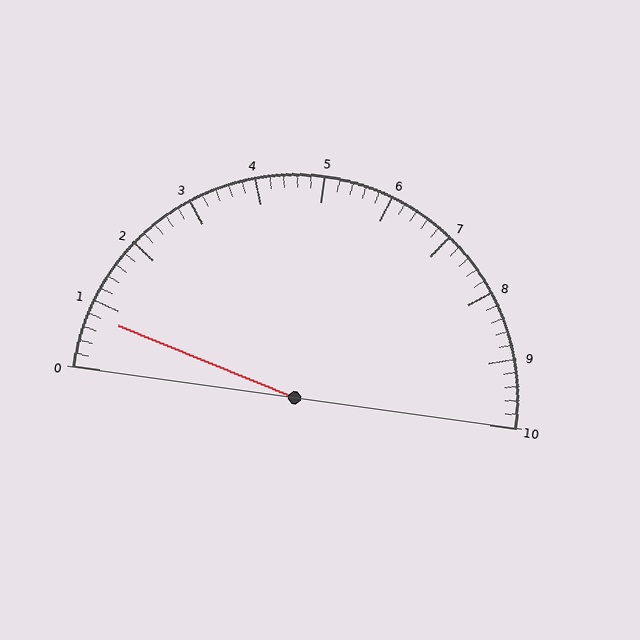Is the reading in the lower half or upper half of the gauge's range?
The reading is in the lower half of the range (0 to 10).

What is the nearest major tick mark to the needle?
The nearest major tick mark is 1.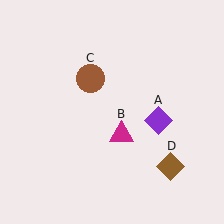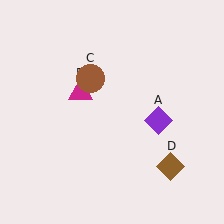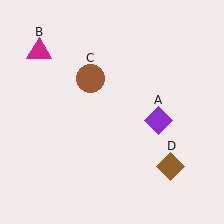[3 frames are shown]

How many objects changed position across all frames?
1 object changed position: magenta triangle (object B).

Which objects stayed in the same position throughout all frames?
Purple diamond (object A) and brown circle (object C) and brown diamond (object D) remained stationary.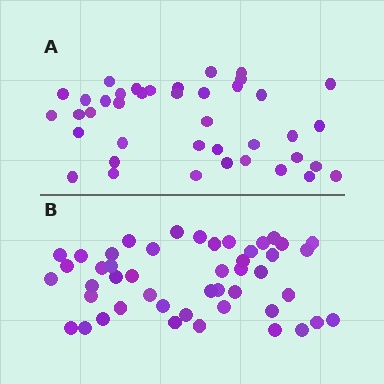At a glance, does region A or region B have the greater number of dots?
Region B (the bottom region) has more dots.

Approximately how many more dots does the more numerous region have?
Region B has roughly 8 or so more dots than region A.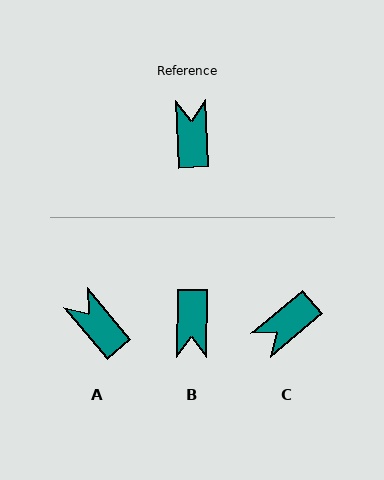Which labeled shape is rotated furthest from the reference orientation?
B, about 177 degrees away.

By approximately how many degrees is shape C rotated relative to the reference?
Approximately 128 degrees counter-clockwise.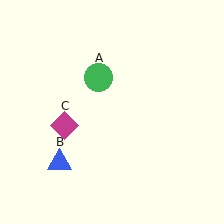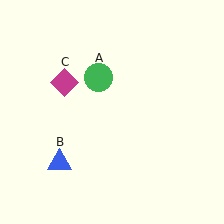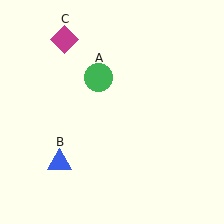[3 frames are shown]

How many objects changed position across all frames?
1 object changed position: magenta diamond (object C).